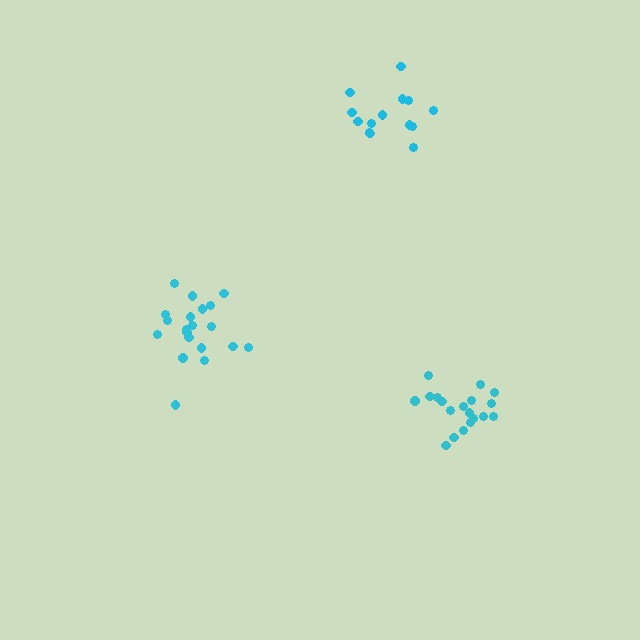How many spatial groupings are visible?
There are 3 spatial groupings.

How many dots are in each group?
Group 1: 14 dots, Group 2: 19 dots, Group 3: 20 dots (53 total).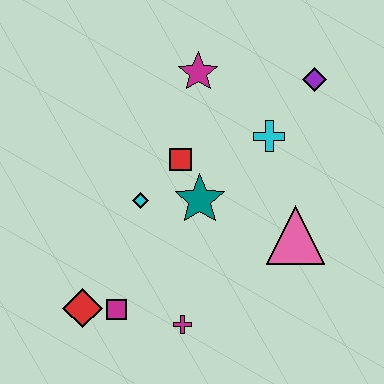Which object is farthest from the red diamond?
The purple diamond is farthest from the red diamond.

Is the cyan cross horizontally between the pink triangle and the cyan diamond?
Yes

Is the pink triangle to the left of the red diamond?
No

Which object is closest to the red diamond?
The magenta square is closest to the red diamond.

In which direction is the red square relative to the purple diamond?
The red square is to the left of the purple diamond.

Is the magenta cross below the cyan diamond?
Yes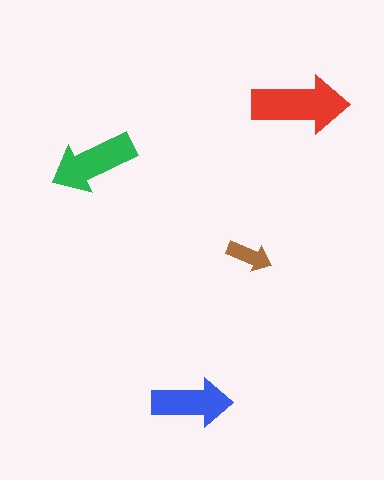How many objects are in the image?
There are 4 objects in the image.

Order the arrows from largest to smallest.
the red one, the green one, the blue one, the brown one.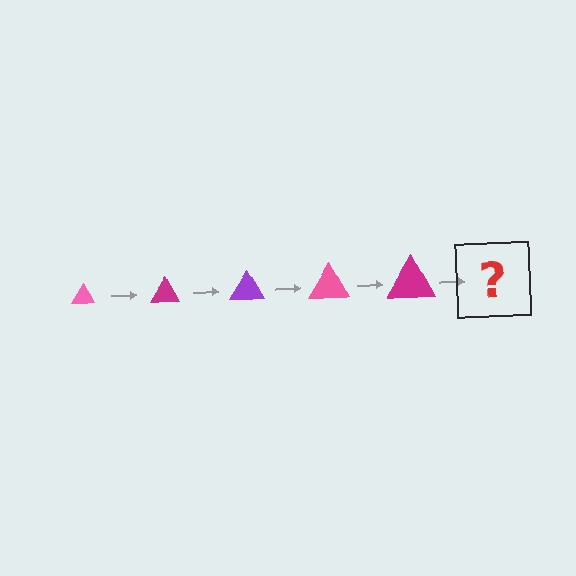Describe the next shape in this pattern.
It should be a purple triangle, larger than the previous one.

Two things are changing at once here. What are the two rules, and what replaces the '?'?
The two rules are that the triangle grows larger each step and the color cycles through pink, magenta, and purple. The '?' should be a purple triangle, larger than the previous one.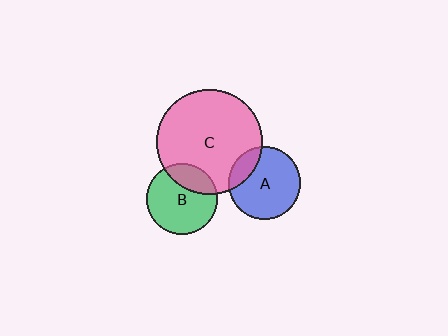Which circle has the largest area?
Circle C (pink).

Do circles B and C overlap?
Yes.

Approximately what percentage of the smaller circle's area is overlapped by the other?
Approximately 25%.